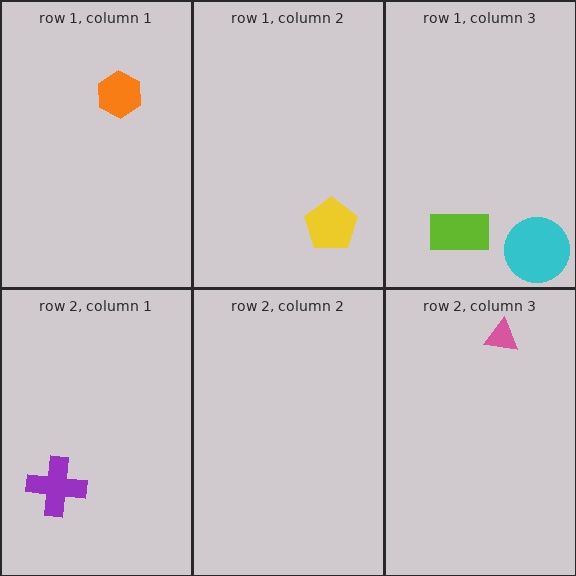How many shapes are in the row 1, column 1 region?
1.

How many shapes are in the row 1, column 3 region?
2.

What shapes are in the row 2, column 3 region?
The pink triangle.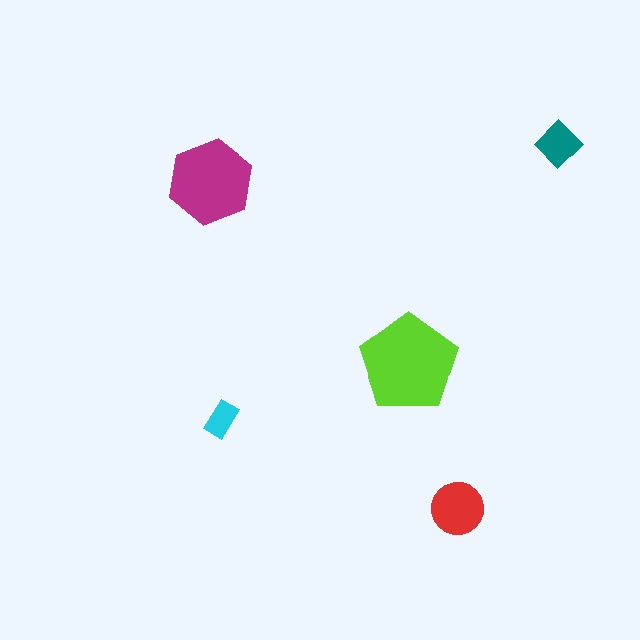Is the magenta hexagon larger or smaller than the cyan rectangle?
Larger.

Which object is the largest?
The lime pentagon.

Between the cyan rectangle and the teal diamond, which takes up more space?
The teal diamond.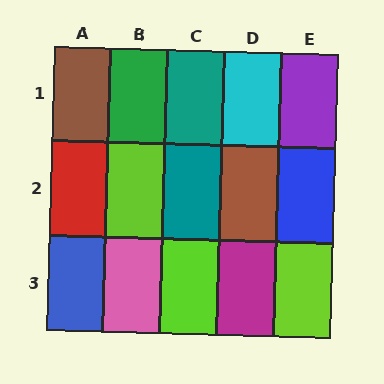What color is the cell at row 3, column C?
Lime.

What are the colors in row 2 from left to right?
Red, lime, teal, brown, blue.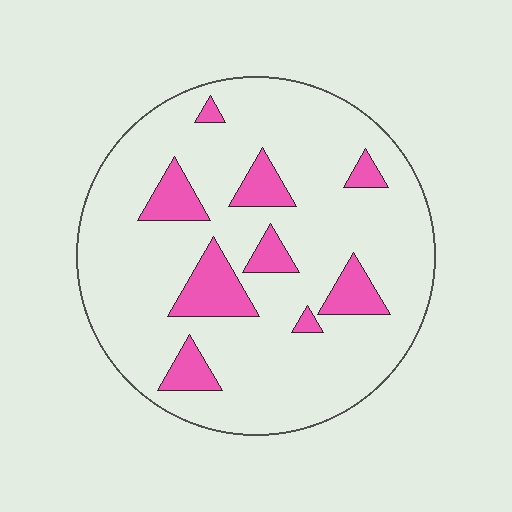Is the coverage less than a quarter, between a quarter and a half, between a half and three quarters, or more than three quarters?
Less than a quarter.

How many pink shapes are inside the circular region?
9.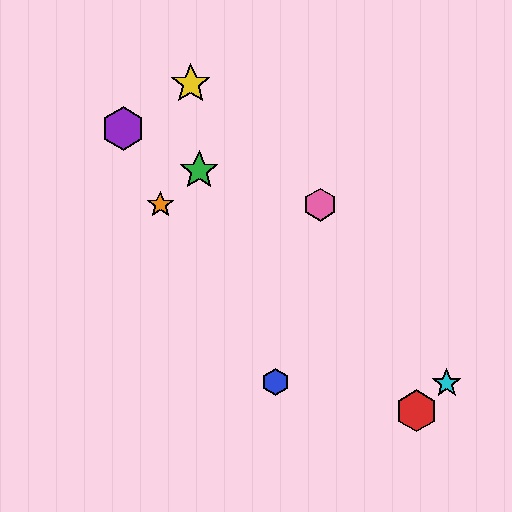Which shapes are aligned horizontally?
The orange star, the pink hexagon are aligned horizontally.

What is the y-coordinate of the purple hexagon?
The purple hexagon is at y≈128.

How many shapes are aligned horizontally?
2 shapes (the orange star, the pink hexagon) are aligned horizontally.